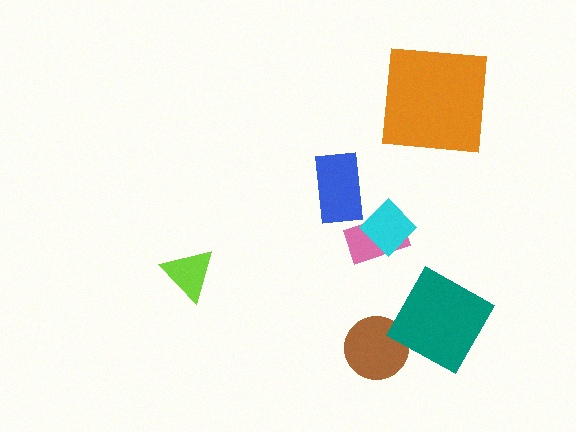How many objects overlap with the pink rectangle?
1 object overlaps with the pink rectangle.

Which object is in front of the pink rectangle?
The cyan diamond is in front of the pink rectangle.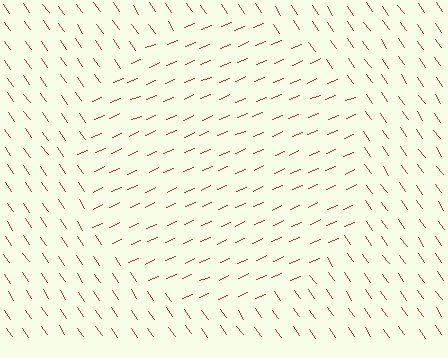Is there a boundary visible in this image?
Yes, there is a texture boundary formed by a change in line orientation.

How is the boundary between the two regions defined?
The boundary is defined purely by a change in line orientation (approximately 79 degrees difference). All lines are the same color and thickness.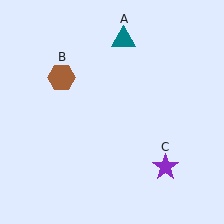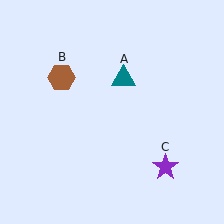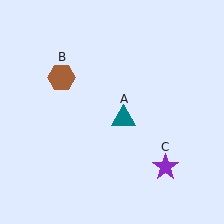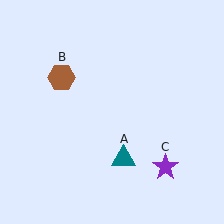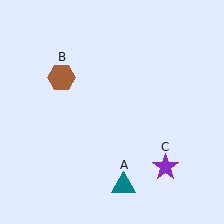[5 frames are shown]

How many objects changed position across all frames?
1 object changed position: teal triangle (object A).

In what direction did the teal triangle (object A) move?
The teal triangle (object A) moved down.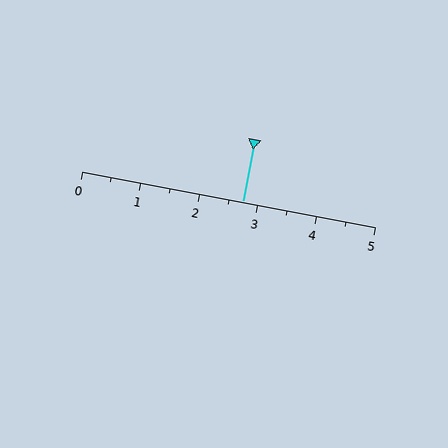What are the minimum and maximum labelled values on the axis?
The axis runs from 0 to 5.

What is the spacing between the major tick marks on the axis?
The major ticks are spaced 1 apart.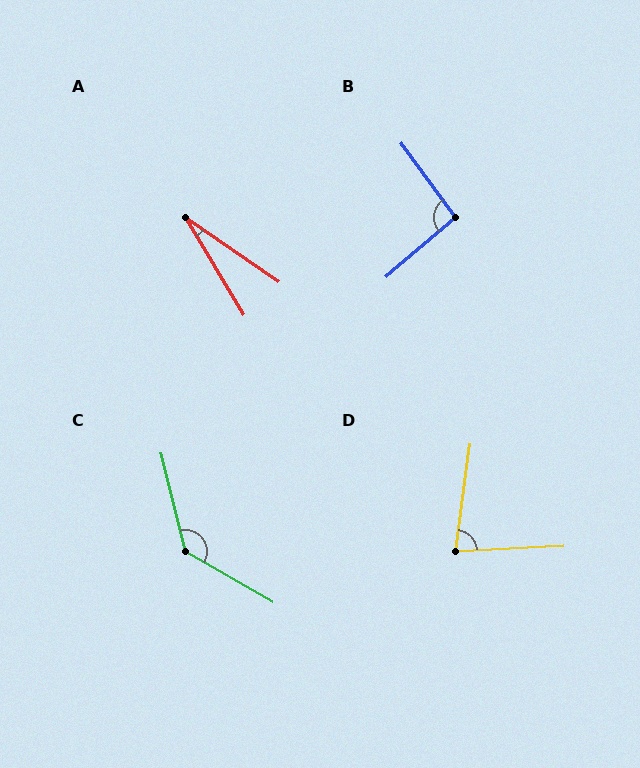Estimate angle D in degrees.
Approximately 80 degrees.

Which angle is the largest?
C, at approximately 134 degrees.